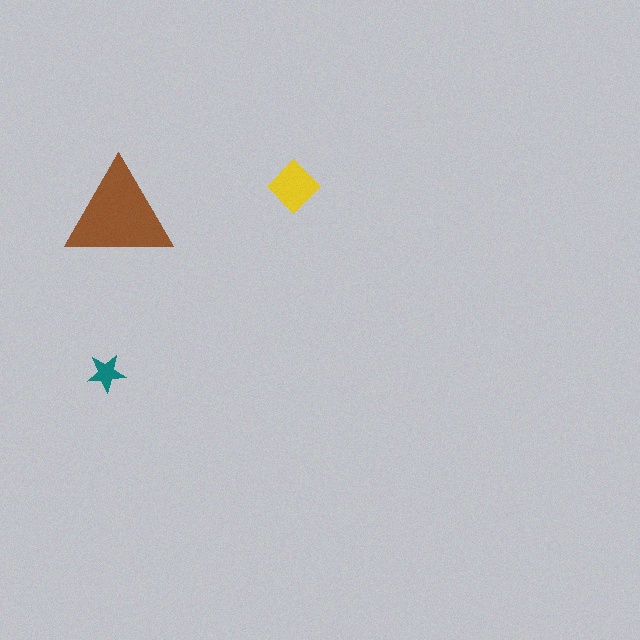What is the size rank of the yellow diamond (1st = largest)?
2nd.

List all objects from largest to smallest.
The brown triangle, the yellow diamond, the teal star.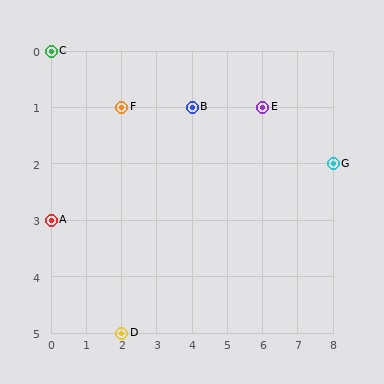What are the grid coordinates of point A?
Point A is at grid coordinates (0, 3).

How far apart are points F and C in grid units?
Points F and C are 2 columns and 1 row apart (about 2.2 grid units diagonally).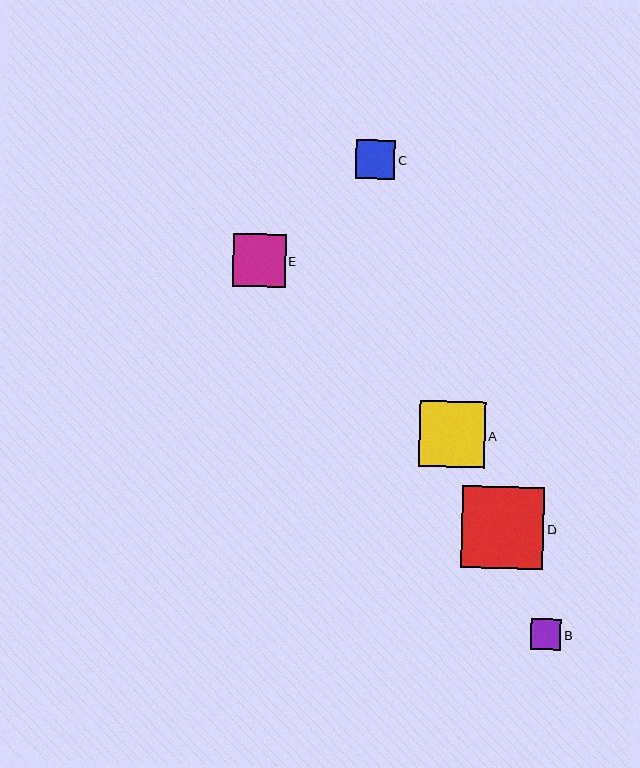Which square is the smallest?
Square B is the smallest with a size of approximately 30 pixels.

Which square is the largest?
Square D is the largest with a size of approximately 82 pixels.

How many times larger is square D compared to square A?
Square D is approximately 1.2 times the size of square A.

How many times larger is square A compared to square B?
Square A is approximately 2.2 times the size of square B.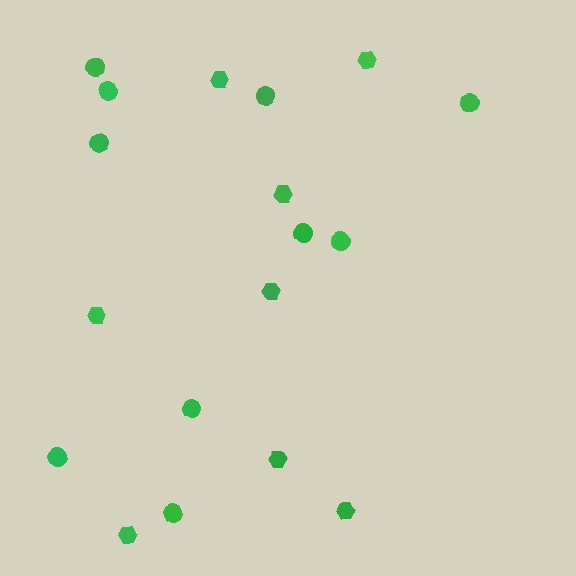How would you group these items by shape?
There are 2 groups: one group of hexagons (8) and one group of circles (10).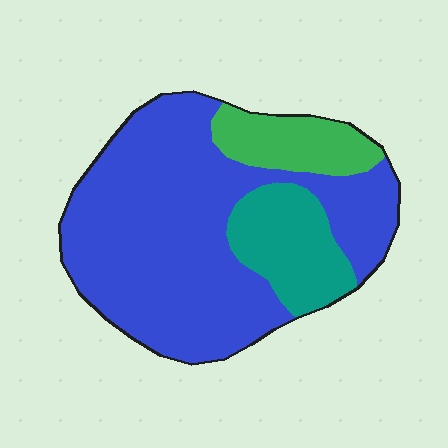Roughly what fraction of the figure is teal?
Teal covers roughly 15% of the figure.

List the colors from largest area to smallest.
From largest to smallest: blue, teal, green.